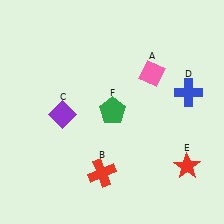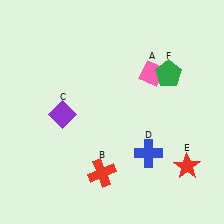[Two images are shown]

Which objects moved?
The objects that moved are: the blue cross (D), the green pentagon (F).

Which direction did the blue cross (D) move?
The blue cross (D) moved down.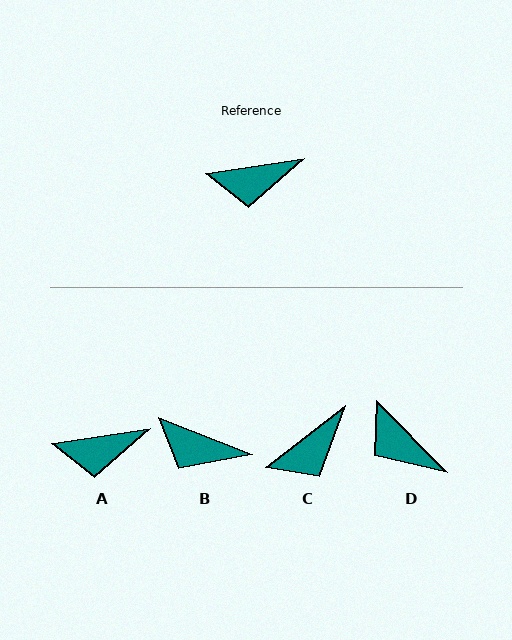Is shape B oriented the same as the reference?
No, it is off by about 30 degrees.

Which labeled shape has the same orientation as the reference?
A.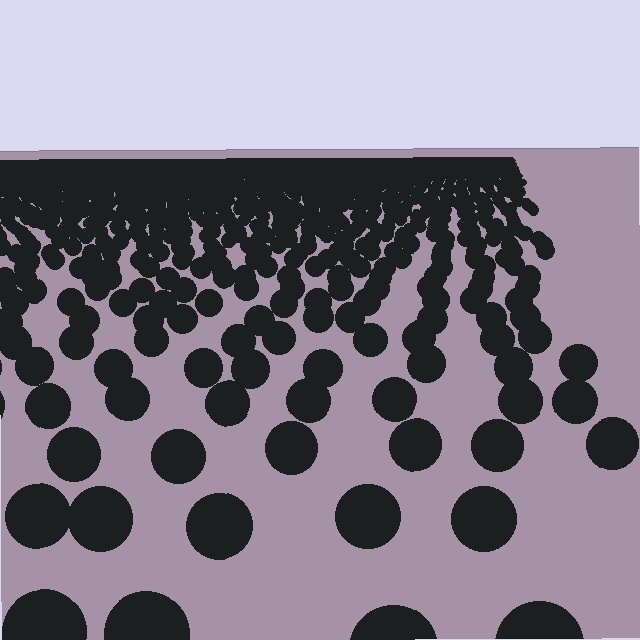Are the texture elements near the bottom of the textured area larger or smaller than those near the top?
Larger. Near the bottom, elements are closer to the viewer and appear at a bigger on-screen size.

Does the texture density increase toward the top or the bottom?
Density increases toward the top.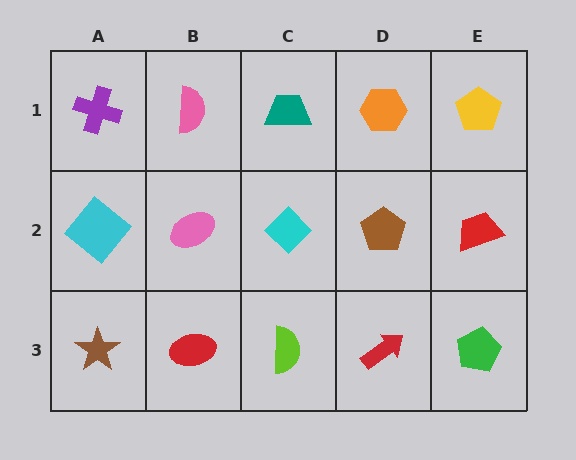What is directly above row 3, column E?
A red trapezoid.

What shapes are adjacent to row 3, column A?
A cyan diamond (row 2, column A), a red ellipse (row 3, column B).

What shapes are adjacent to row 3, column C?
A cyan diamond (row 2, column C), a red ellipse (row 3, column B), a red arrow (row 3, column D).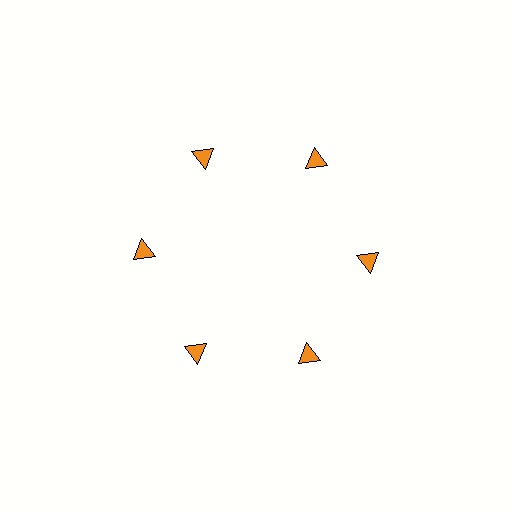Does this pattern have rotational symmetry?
Yes, this pattern has 6-fold rotational symmetry. It looks the same after rotating 60 degrees around the center.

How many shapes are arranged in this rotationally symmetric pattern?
There are 6 shapes, arranged in 6 groups of 1.